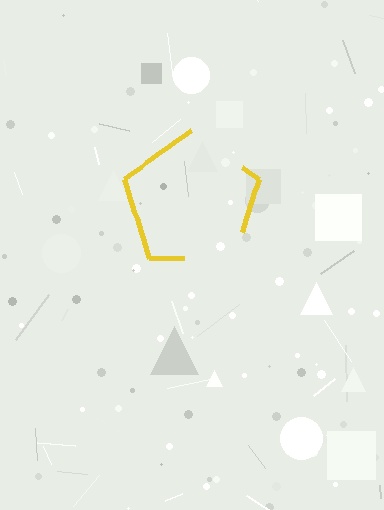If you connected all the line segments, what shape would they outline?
They would outline a pentagon.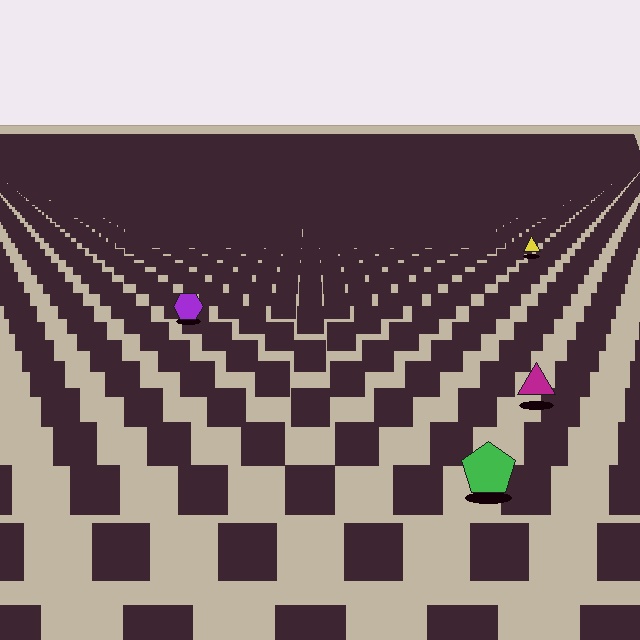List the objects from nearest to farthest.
From nearest to farthest: the green pentagon, the magenta triangle, the purple hexagon, the yellow triangle.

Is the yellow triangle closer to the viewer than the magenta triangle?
No. The magenta triangle is closer — you can tell from the texture gradient: the ground texture is coarser near it.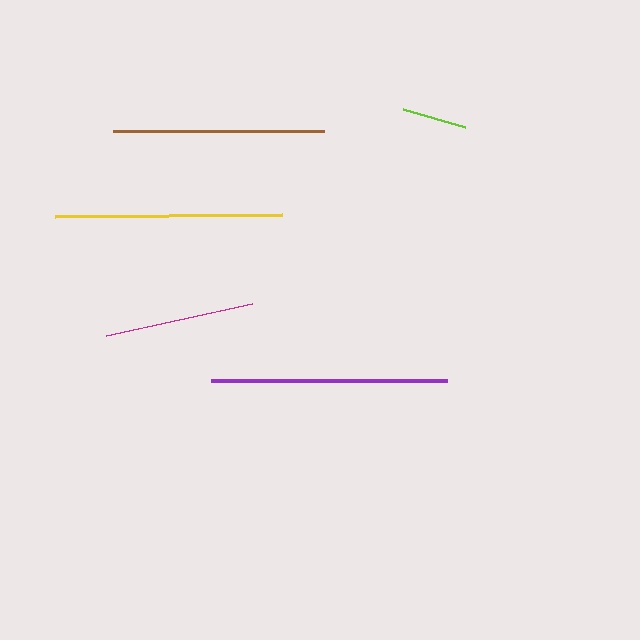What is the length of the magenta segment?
The magenta segment is approximately 149 pixels long.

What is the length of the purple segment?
The purple segment is approximately 236 pixels long.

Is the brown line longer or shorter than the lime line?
The brown line is longer than the lime line.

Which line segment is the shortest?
The lime line is the shortest at approximately 65 pixels.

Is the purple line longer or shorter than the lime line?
The purple line is longer than the lime line.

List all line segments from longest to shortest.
From longest to shortest: purple, yellow, brown, magenta, lime.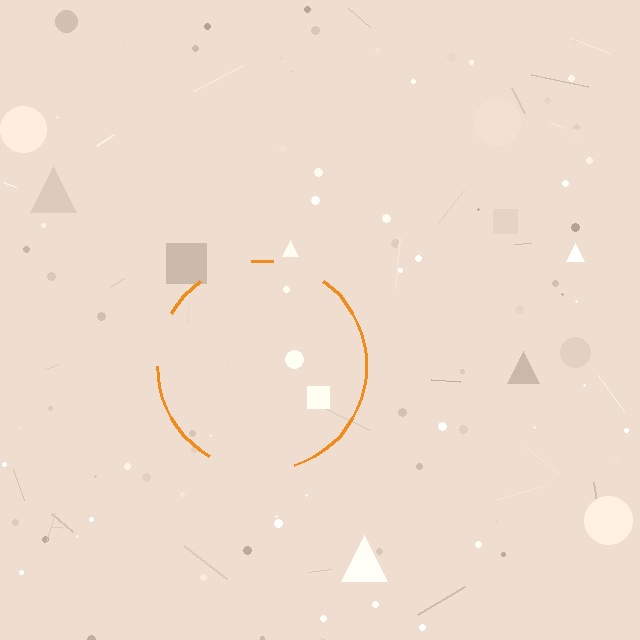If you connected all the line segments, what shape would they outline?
They would outline a circle.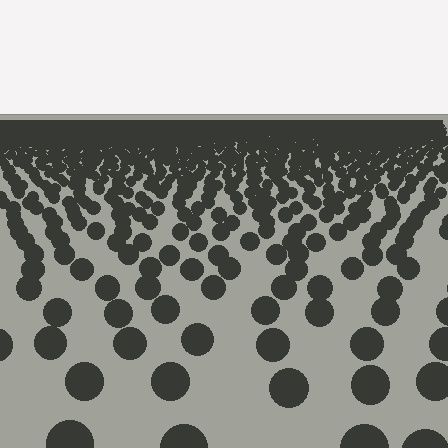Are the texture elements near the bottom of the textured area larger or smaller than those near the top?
Larger. Near the bottom, elements are closer to the viewer and appear at a bigger on-screen size.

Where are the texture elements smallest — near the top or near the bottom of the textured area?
Near the top.